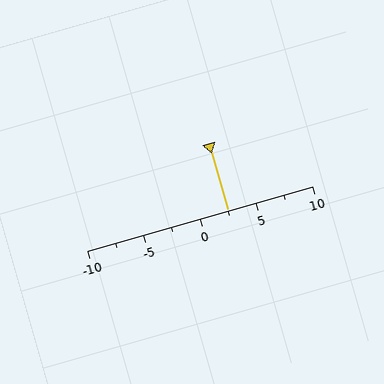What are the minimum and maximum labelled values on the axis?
The axis runs from -10 to 10.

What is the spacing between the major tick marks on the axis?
The major ticks are spaced 5 apart.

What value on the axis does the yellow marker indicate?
The marker indicates approximately 2.5.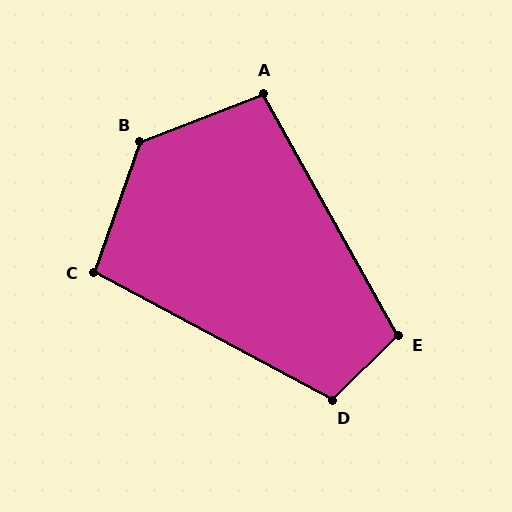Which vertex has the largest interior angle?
B, at approximately 131 degrees.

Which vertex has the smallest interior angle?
A, at approximately 98 degrees.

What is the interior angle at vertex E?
Approximately 105 degrees (obtuse).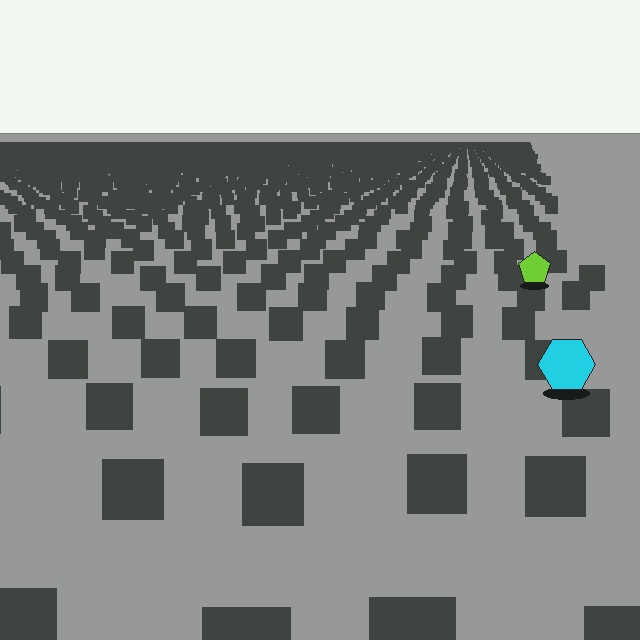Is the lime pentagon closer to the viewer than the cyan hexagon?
No. The cyan hexagon is closer — you can tell from the texture gradient: the ground texture is coarser near it.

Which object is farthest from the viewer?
The lime pentagon is farthest from the viewer. It appears smaller and the ground texture around it is denser.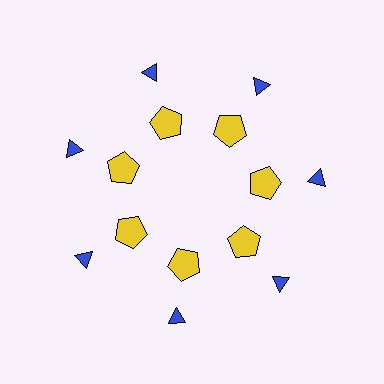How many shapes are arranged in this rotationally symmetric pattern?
There are 14 shapes, arranged in 7 groups of 2.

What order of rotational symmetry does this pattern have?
This pattern has 7-fold rotational symmetry.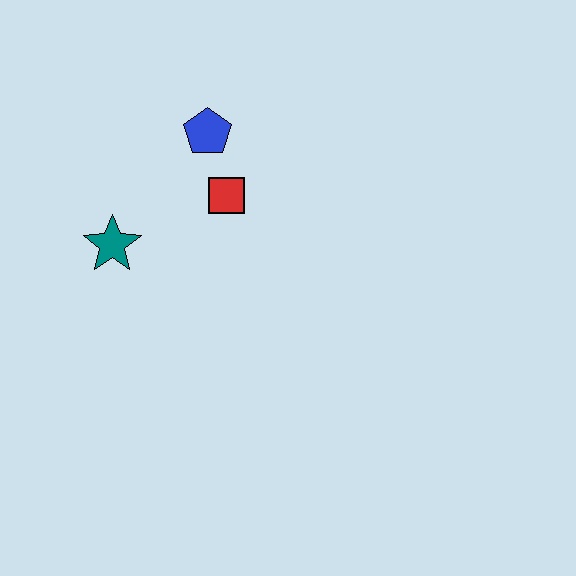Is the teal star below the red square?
Yes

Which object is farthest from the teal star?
The blue pentagon is farthest from the teal star.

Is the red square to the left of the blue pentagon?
No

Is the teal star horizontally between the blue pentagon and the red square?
No